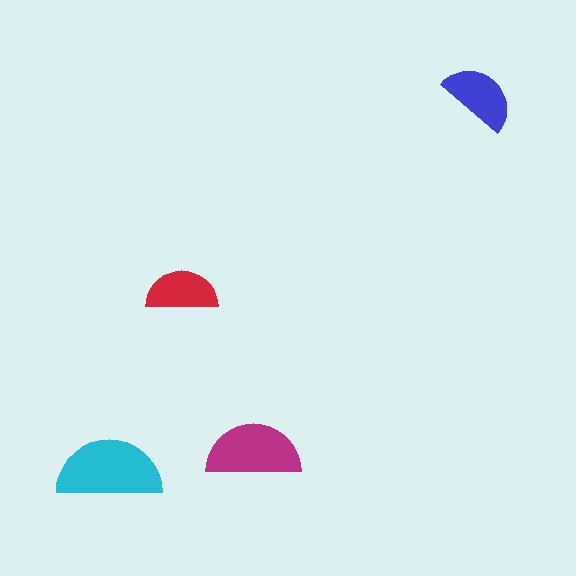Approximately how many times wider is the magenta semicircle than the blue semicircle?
About 1.5 times wider.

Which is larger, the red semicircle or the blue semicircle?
The blue one.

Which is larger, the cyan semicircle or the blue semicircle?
The cyan one.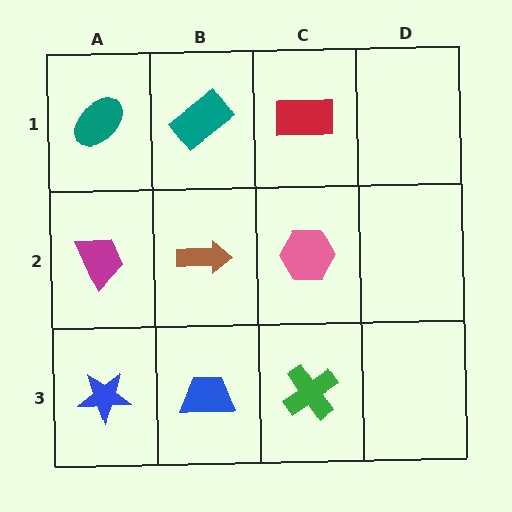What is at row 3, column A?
A blue star.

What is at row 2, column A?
A magenta trapezoid.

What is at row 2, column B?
A brown arrow.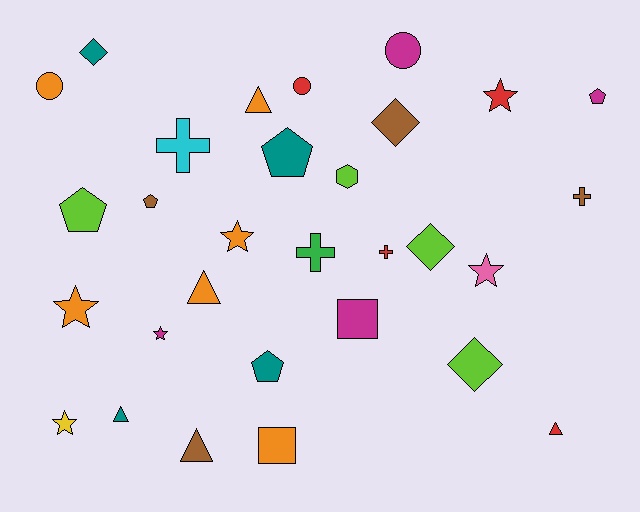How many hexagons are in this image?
There is 1 hexagon.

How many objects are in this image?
There are 30 objects.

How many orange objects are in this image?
There are 6 orange objects.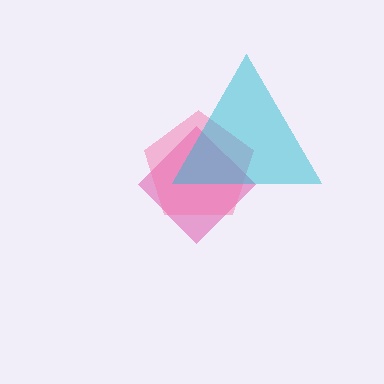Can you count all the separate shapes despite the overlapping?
Yes, there are 3 separate shapes.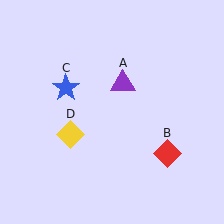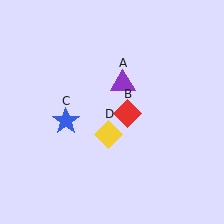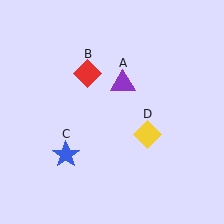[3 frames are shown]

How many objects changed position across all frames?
3 objects changed position: red diamond (object B), blue star (object C), yellow diamond (object D).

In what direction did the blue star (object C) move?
The blue star (object C) moved down.